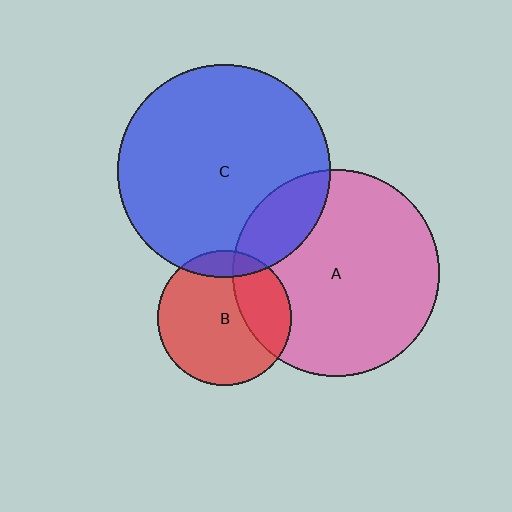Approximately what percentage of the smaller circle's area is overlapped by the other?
Approximately 15%.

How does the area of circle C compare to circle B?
Approximately 2.5 times.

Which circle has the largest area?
Circle C (blue).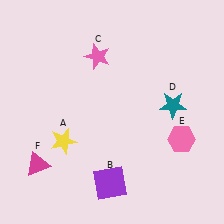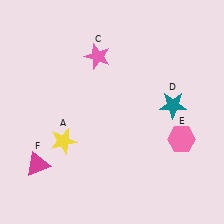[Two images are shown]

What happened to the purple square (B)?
The purple square (B) was removed in Image 2. It was in the bottom-left area of Image 1.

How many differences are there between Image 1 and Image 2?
There is 1 difference between the two images.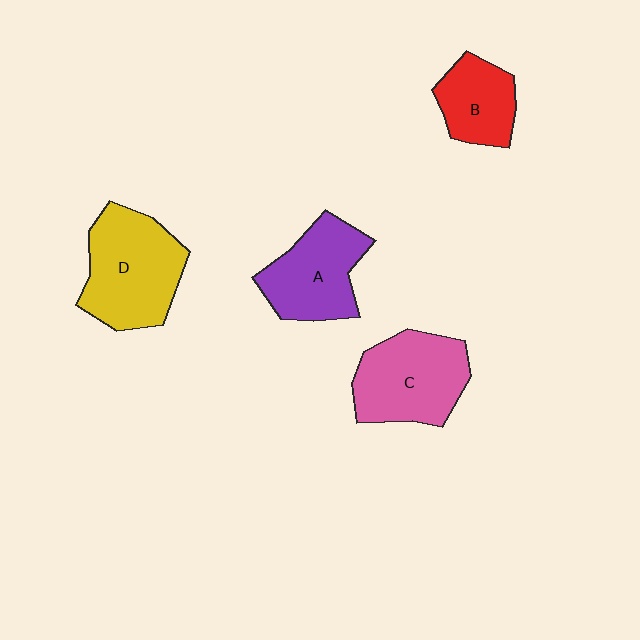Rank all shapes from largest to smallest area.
From largest to smallest: D (yellow), C (pink), A (purple), B (red).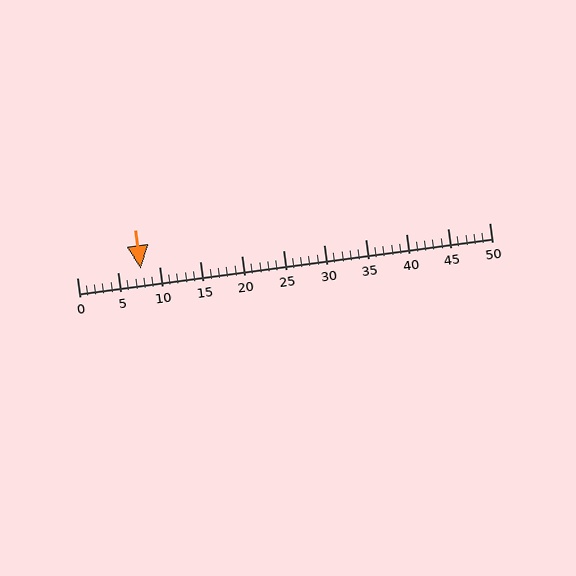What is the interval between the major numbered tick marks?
The major tick marks are spaced 5 units apart.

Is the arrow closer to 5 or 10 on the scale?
The arrow is closer to 10.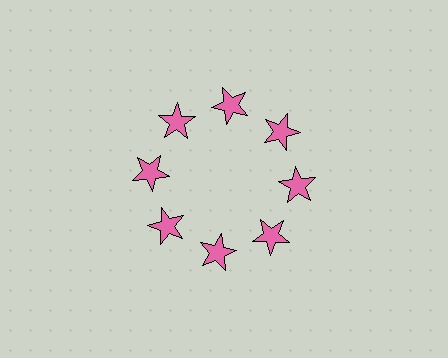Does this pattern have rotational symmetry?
Yes, this pattern has 8-fold rotational symmetry. It looks the same after rotating 45 degrees around the center.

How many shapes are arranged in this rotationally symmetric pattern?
There are 8 shapes, arranged in 8 groups of 1.